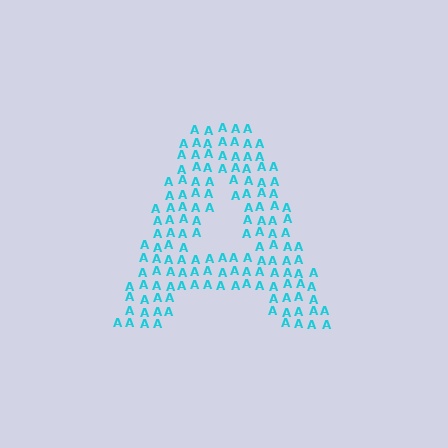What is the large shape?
The large shape is the letter A.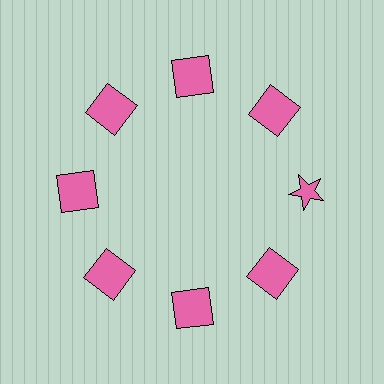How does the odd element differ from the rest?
It has a different shape: star instead of square.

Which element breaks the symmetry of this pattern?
The pink star at roughly the 3 o'clock position breaks the symmetry. All other shapes are pink squares.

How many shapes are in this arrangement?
There are 8 shapes arranged in a ring pattern.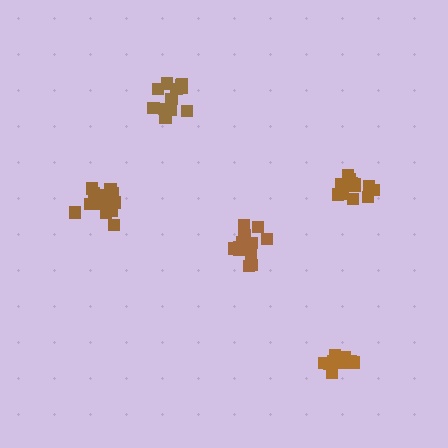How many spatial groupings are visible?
There are 5 spatial groupings.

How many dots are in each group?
Group 1: 13 dots, Group 2: 16 dots, Group 3: 13 dots, Group 4: 14 dots, Group 5: 12 dots (68 total).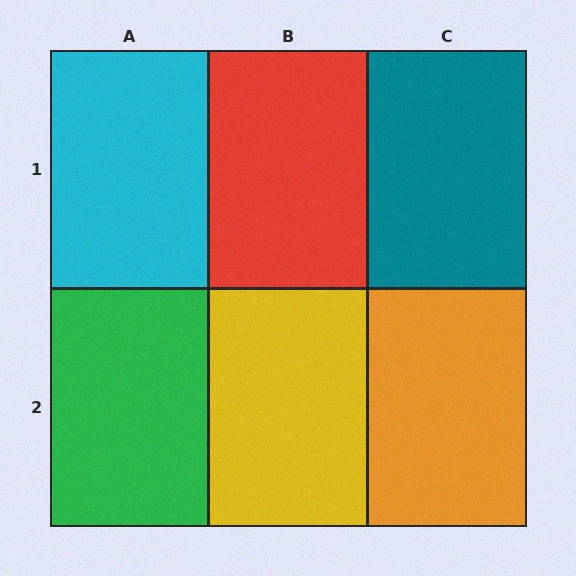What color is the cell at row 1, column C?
Teal.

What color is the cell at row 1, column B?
Red.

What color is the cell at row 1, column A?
Cyan.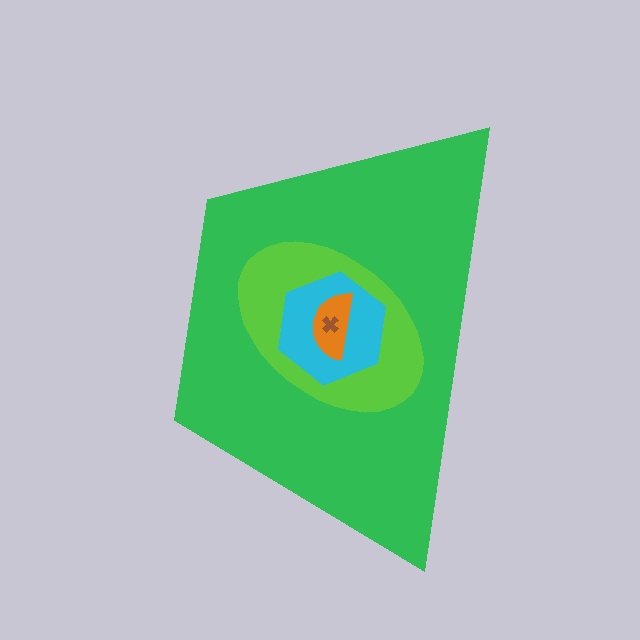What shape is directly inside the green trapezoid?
The lime ellipse.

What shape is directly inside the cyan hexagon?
The orange semicircle.